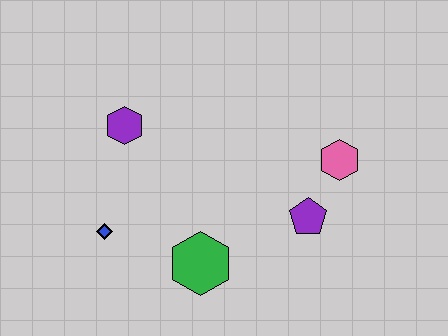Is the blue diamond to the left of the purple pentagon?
Yes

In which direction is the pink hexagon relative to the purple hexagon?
The pink hexagon is to the right of the purple hexagon.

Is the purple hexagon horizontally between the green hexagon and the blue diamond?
Yes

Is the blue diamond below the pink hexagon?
Yes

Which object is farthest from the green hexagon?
The pink hexagon is farthest from the green hexagon.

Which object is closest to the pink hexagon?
The purple pentagon is closest to the pink hexagon.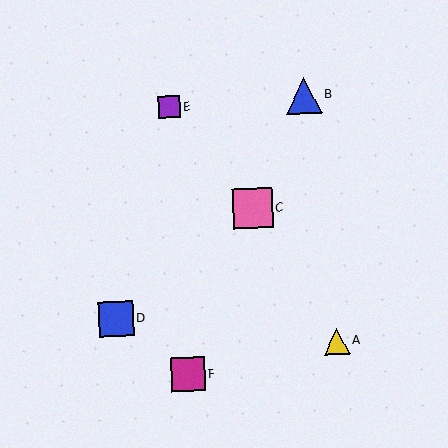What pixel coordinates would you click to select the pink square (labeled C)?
Click at (253, 208) to select the pink square C.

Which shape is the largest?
The pink square (labeled C) is the largest.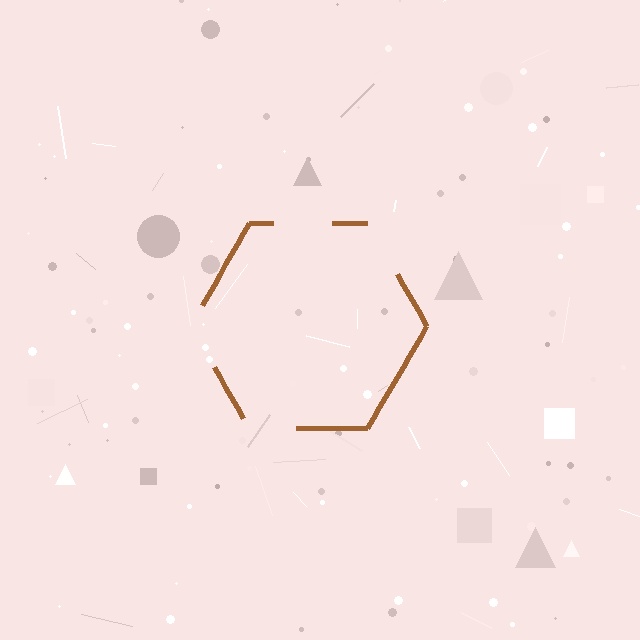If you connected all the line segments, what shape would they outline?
They would outline a hexagon.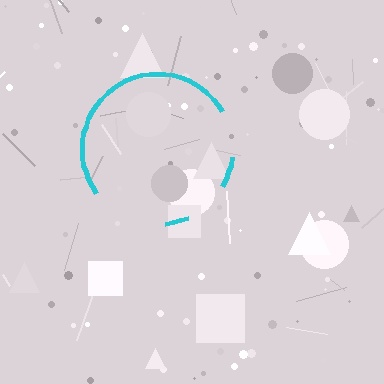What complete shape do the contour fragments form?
The contour fragments form a circle.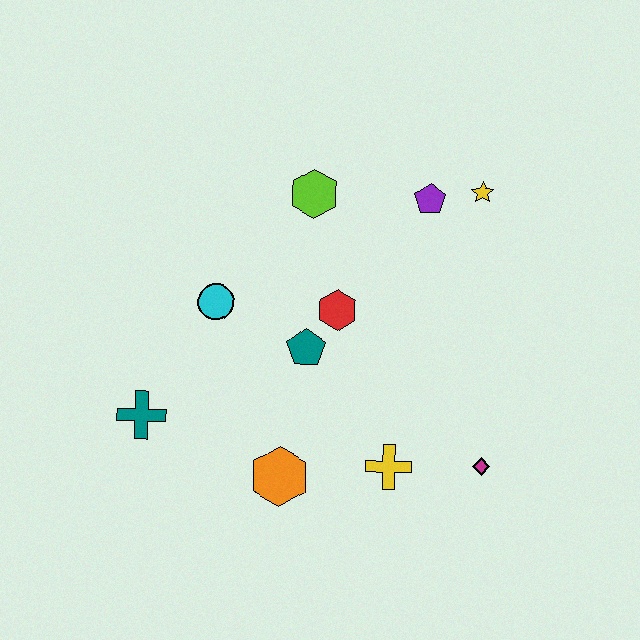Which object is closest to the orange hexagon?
The yellow cross is closest to the orange hexagon.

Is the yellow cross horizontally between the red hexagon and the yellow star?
Yes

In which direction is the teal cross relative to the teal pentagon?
The teal cross is to the left of the teal pentagon.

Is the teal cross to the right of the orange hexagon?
No